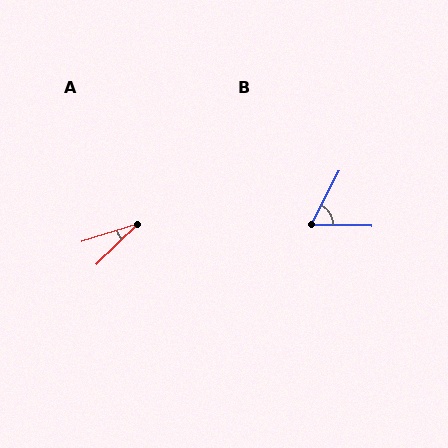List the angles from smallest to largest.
A (27°), B (64°).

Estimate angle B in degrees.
Approximately 64 degrees.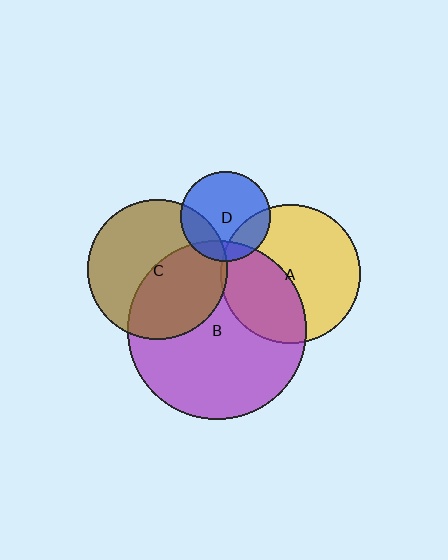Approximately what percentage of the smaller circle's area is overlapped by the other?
Approximately 40%.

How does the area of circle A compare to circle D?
Approximately 2.4 times.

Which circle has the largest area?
Circle B (purple).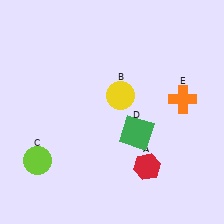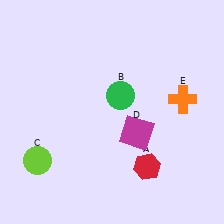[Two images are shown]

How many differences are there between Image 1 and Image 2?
There are 2 differences between the two images.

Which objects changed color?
B changed from yellow to green. D changed from green to magenta.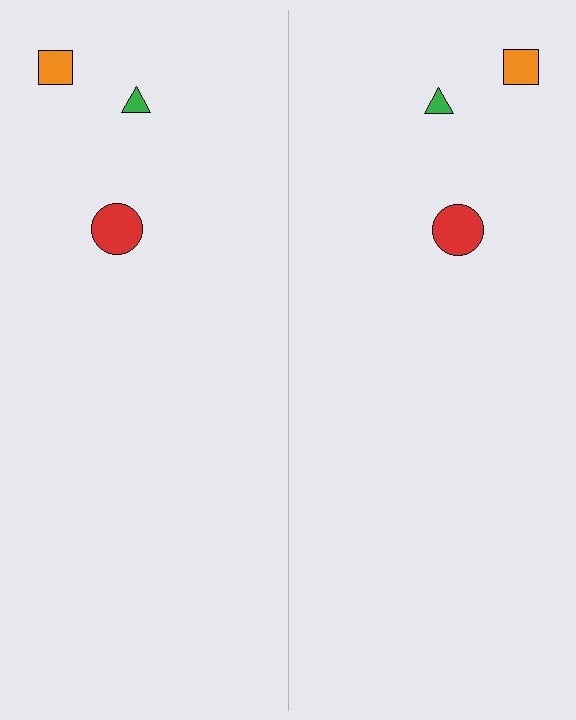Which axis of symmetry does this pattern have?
The pattern has a vertical axis of symmetry running through the center of the image.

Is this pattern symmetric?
Yes, this pattern has bilateral (reflection) symmetry.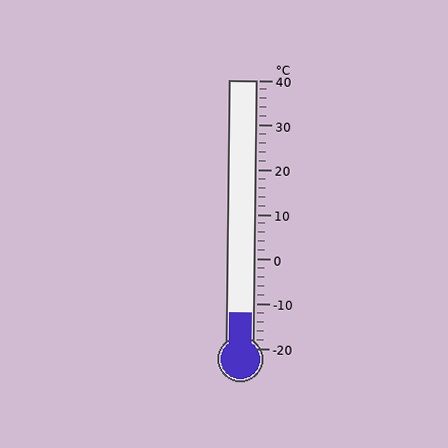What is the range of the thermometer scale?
The thermometer scale ranges from -20°C to 40°C.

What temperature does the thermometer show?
The thermometer shows approximately -12°C.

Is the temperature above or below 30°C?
The temperature is below 30°C.